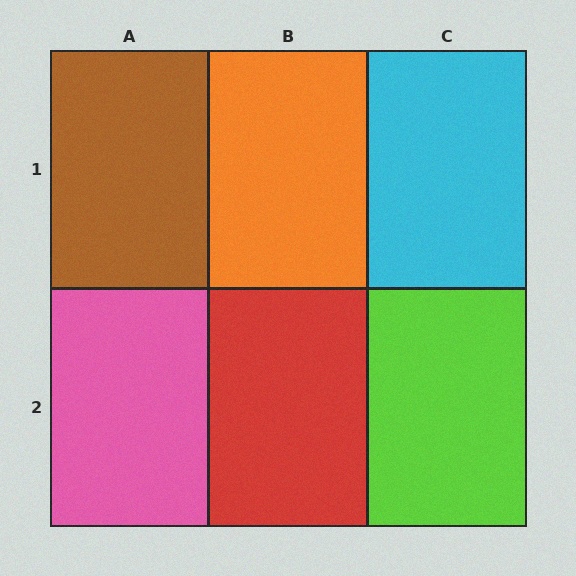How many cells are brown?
1 cell is brown.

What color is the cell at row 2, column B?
Red.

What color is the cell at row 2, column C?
Lime.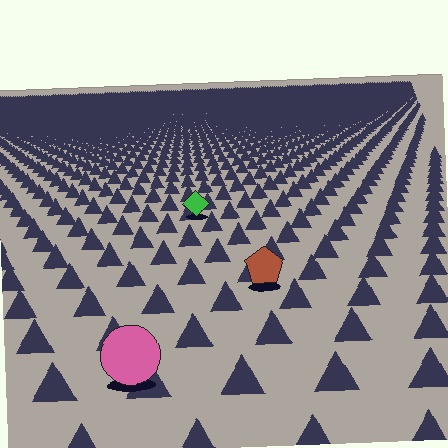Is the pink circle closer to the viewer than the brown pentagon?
Yes. The pink circle is closer — you can tell from the texture gradient: the ground texture is coarser near it.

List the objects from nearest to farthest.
From nearest to farthest: the pink circle, the brown pentagon, the green diamond.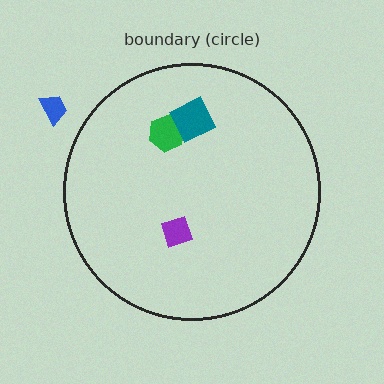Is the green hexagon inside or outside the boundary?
Inside.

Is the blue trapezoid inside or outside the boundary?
Outside.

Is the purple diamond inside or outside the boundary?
Inside.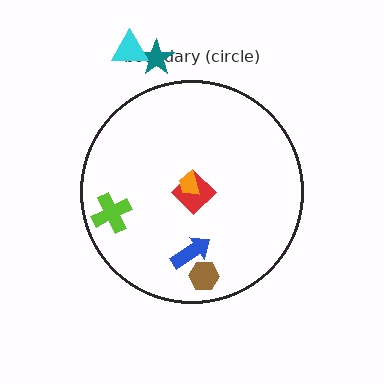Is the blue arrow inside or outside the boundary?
Inside.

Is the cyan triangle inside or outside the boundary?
Outside.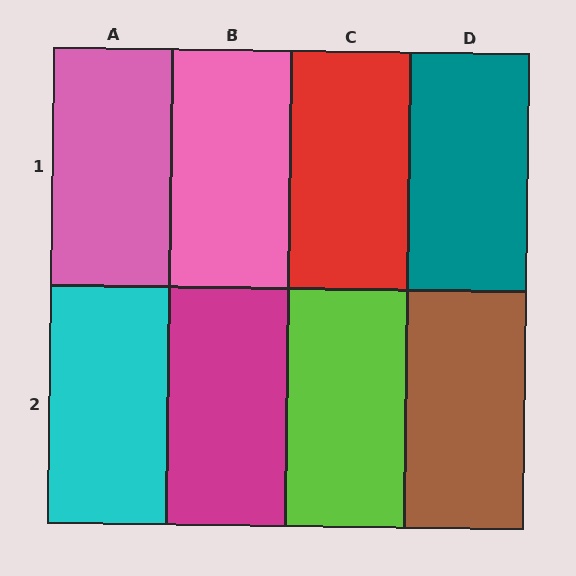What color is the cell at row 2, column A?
Cyan.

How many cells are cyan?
1 cell is cyan.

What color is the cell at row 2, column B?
Magenta.